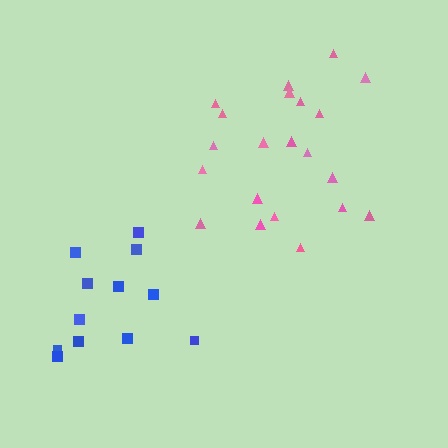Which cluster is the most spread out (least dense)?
Pink.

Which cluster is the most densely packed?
Blue.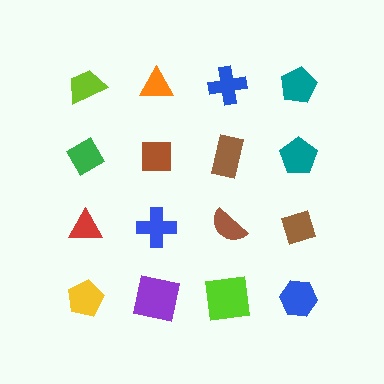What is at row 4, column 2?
A purple square.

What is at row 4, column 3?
A lime square.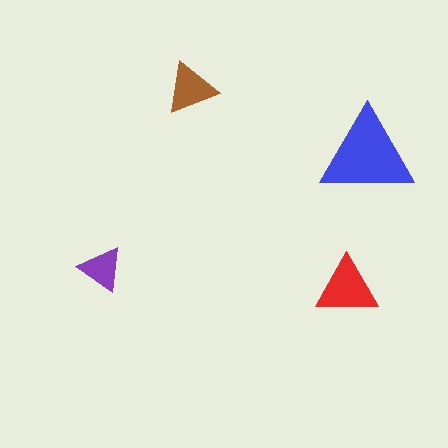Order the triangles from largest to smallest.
the blue one, the red one, the brown one, the purple one.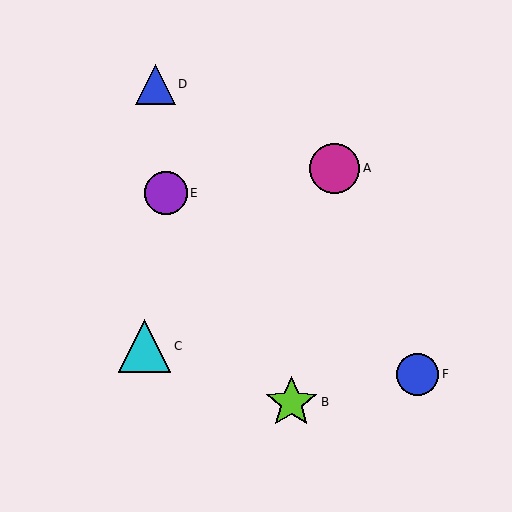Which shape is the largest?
The cyan triangle (labeled C) is the largest.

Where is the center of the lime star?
The center of the lime star is at (291, 402).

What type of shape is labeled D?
Shape D is a blue triangle.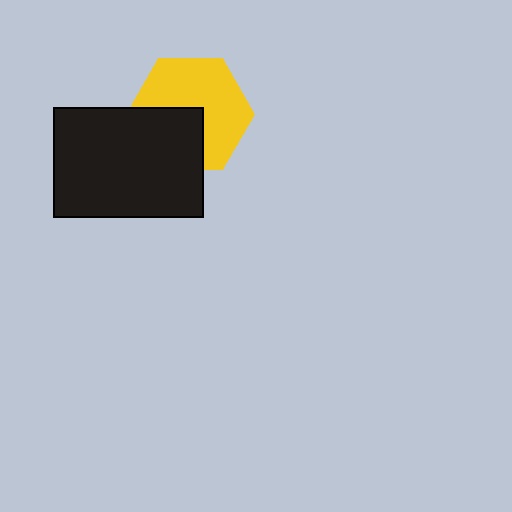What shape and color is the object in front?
The object in front is a black rectangle.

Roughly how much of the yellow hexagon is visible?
About half of it is visible (roughly 64%).